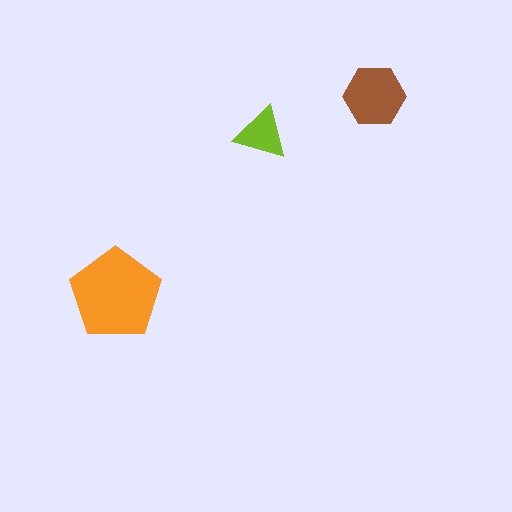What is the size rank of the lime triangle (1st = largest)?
3rd.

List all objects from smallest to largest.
The lime triangle, the brown hexagon, the orange pentagon.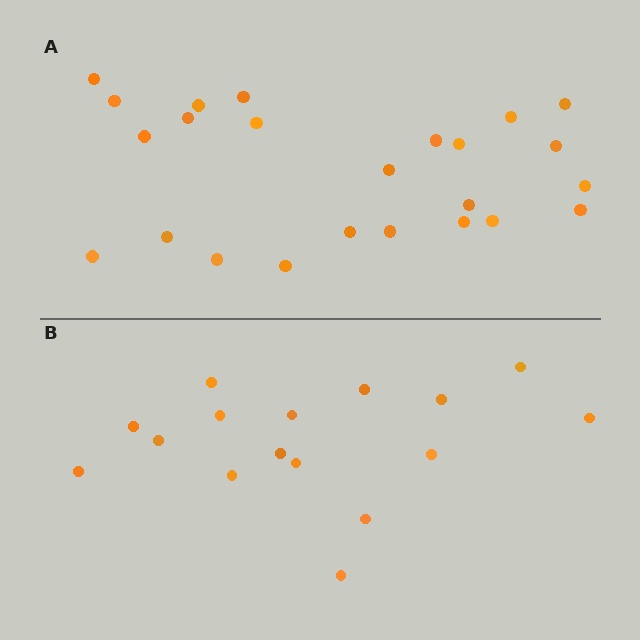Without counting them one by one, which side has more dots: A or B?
Region A (the top region) has more dots.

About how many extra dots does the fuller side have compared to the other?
Region A has roughly 8 or so more dots than region B.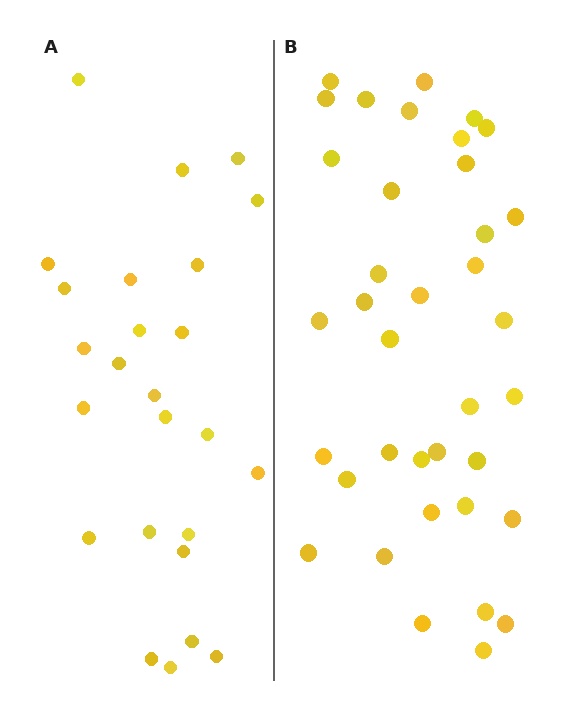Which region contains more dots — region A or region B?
Region B (the right region) has more dots.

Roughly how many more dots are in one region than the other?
Region B has roughly 12 or so more dots than region A.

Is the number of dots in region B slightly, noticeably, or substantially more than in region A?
Region B has substantially more. The ratio is roughly 1.5 to 1.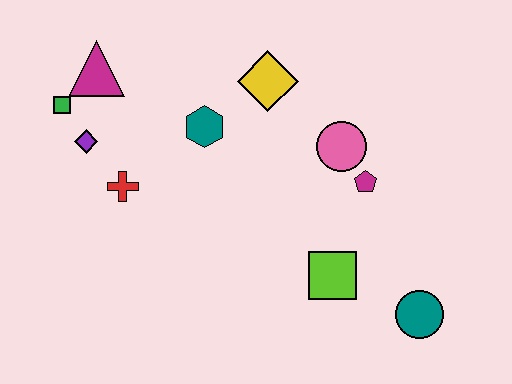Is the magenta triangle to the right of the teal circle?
No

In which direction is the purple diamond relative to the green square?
The purple diamond is below the green square.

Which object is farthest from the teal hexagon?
The teal circle is farthest from the teal hexagon.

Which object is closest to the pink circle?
The magenta pentagon is closest to the pink circle.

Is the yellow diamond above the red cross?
Yes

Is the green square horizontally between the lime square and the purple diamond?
No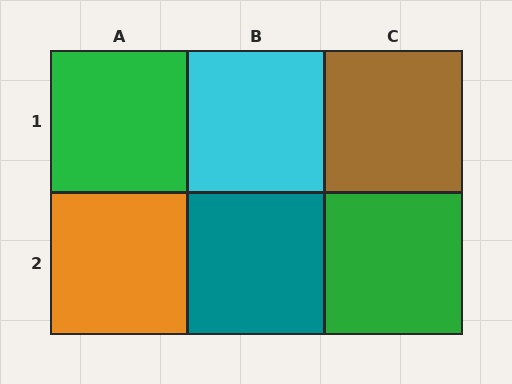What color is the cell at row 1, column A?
Green.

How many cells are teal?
1 cell is teal.